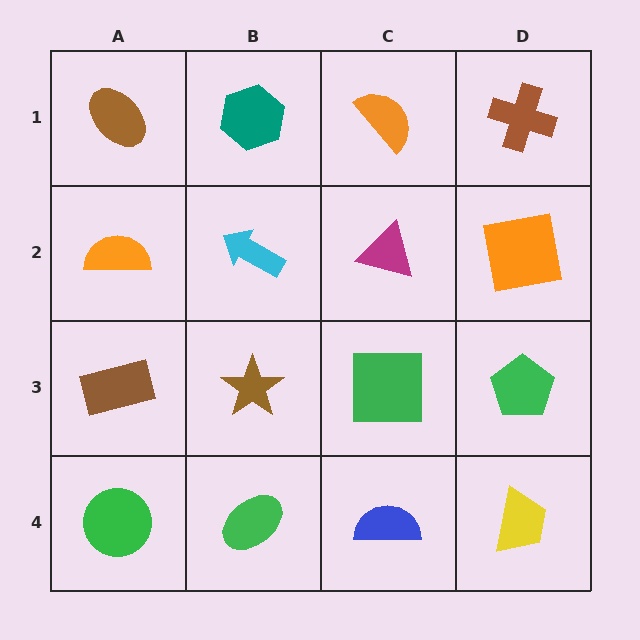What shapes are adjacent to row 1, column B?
A cyan arrow (row 2, column B), a brown ellipse (row 1, column A), an orange semicircle (row 1, column C).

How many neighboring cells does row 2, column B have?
4.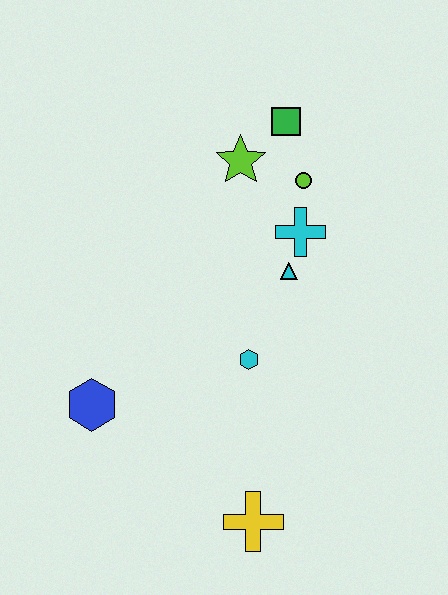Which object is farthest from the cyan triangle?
The yellow cross is farthest from the cyan triangle.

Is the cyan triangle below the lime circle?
Yes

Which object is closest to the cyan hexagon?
The cyan triangle is closest to the cyan hexagon.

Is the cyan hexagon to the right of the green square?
No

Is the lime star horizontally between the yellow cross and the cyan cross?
No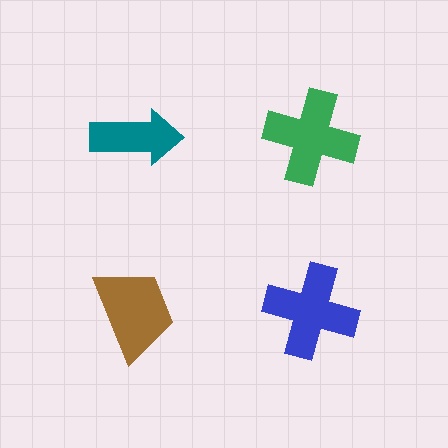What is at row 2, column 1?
A brown trapezoid.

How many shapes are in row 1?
2 shapes.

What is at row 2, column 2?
A blue cross.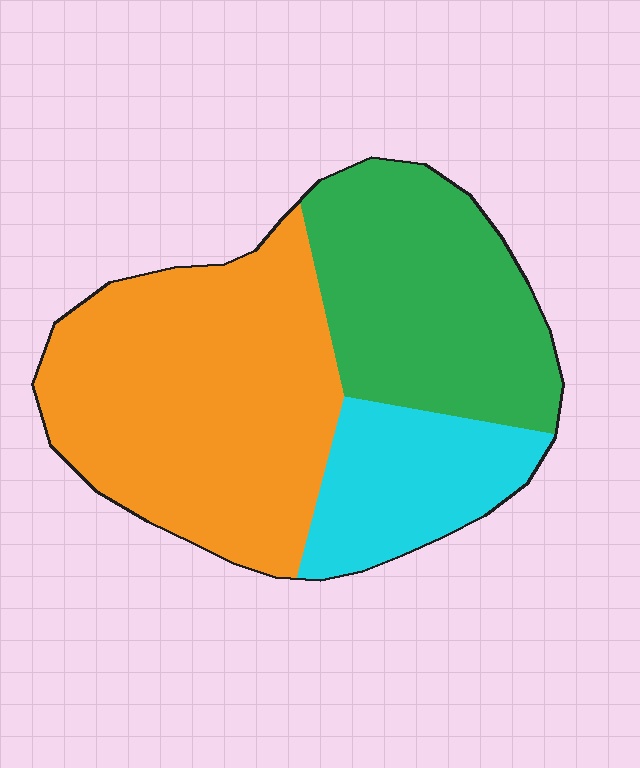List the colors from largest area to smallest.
From largest to smallest: orange, green, cyan.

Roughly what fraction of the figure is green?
Green covers roughly 35% of the figure.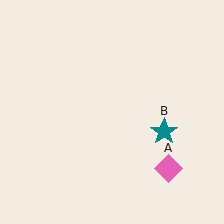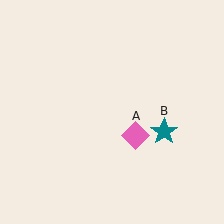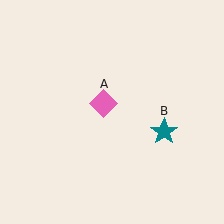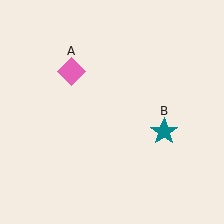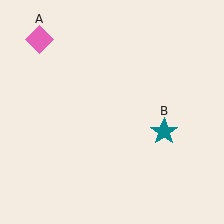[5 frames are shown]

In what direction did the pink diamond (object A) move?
The pink diamond (object A) moved up and to the left.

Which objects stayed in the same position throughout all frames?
Teal star (object B) remained stationary.